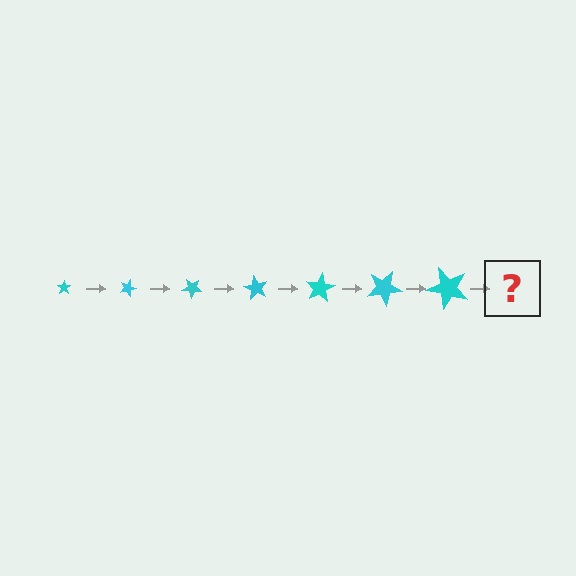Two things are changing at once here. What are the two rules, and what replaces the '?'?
The two rules are that the star grows larger each step and it rotates 20 degrees each step. The '?' should be a star, larger than the previous one and rotated 140 degrees from the start.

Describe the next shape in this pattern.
It should be a star, larger than the previous one and rotated 140 degrees from the start.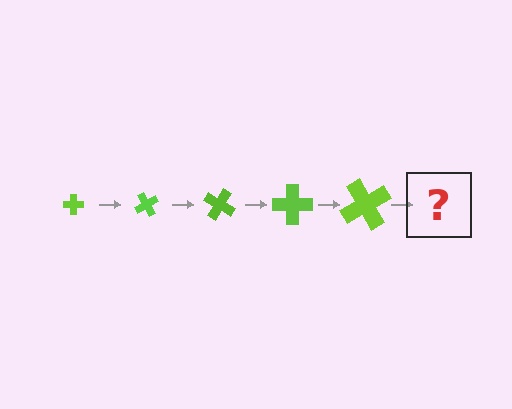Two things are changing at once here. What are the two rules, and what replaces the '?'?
The two rules are that the cross grows larger each step and it rotates 60 degrees each step. The '?' should be a cross, larger than the previous one and rotated 300 degrees from the start.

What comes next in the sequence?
The next element should be a cross, larger than the previous one and rotated 300 degrees from the start.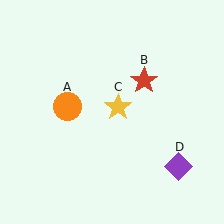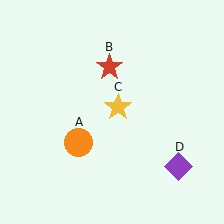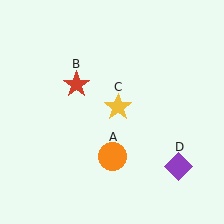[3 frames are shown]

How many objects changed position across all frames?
2 objects changed position: orange circle (object A), red star (object B).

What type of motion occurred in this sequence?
The orange circle (object A), red star (object B) rotated counterclockwise around the center of the scene.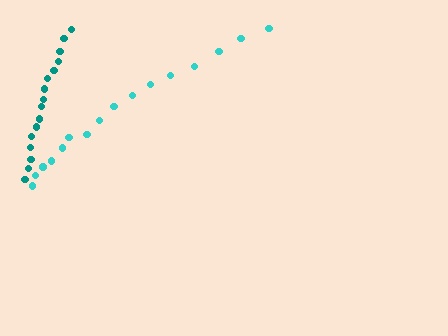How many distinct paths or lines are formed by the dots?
There are 2 distinct paths.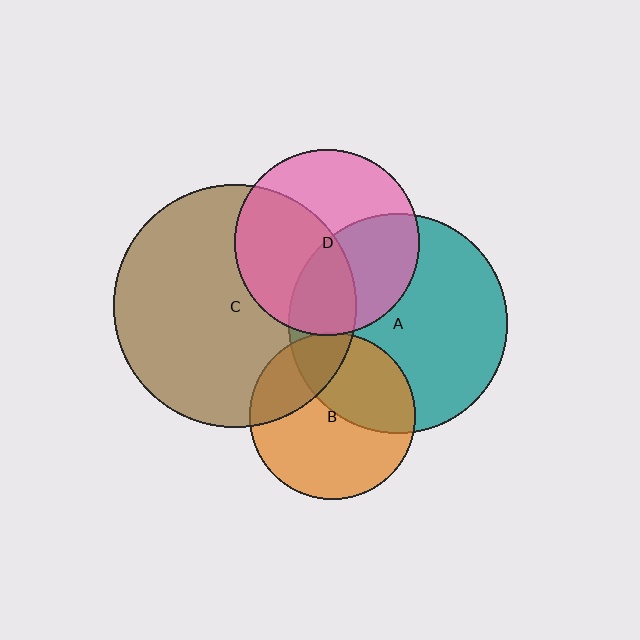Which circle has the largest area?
Circle C (brown).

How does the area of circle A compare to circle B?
Approximately 1.7 times.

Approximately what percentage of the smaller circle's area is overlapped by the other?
Approximately 25%.